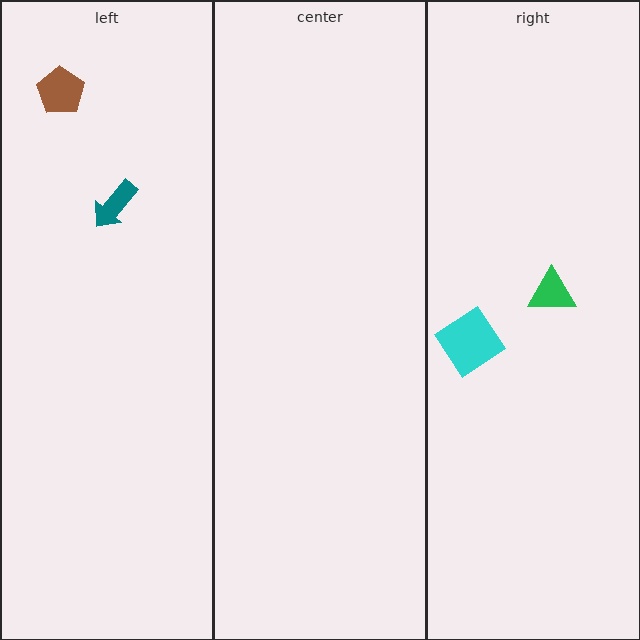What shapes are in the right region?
The cyan diamond, the green triangle.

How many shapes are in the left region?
2.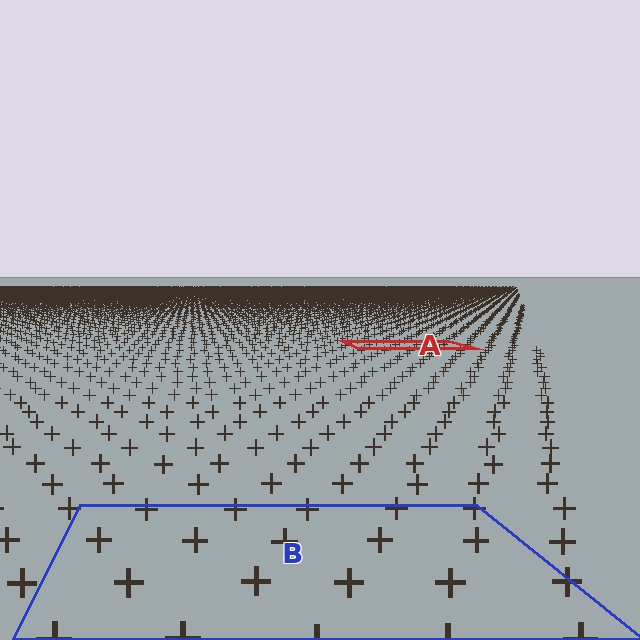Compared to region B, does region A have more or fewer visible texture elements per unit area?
Region A has more texture elements per unit area — they are packed more densely because it is farther away.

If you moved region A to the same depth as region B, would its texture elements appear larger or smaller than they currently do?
They would appear larger. At a closer depth, the same texture elements are projected at a bigger on-screen size.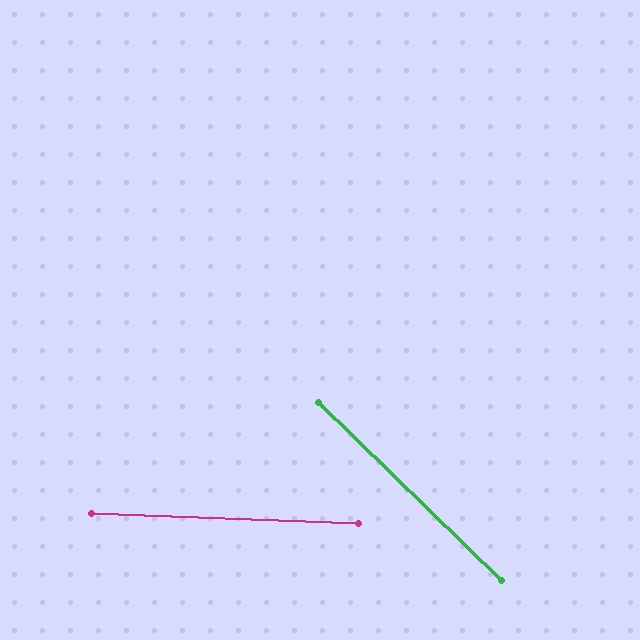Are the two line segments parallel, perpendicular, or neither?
Neither parallel nor perpendicular — they differ by about 42°.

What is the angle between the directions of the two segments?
Approximately 42 degrees.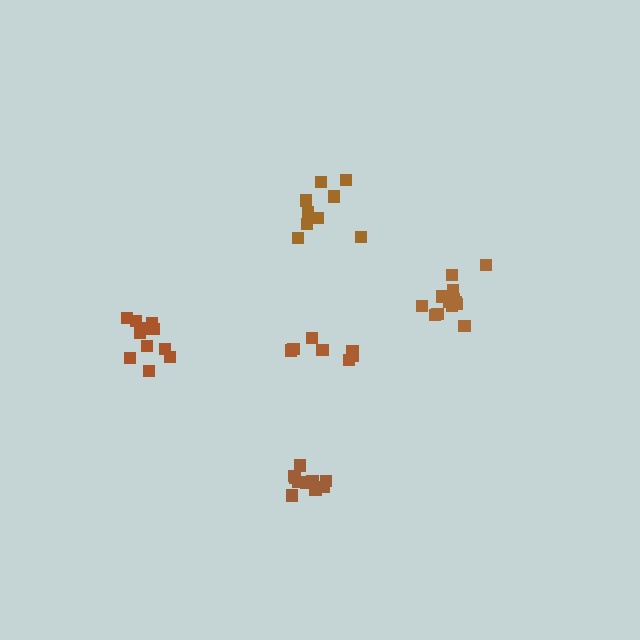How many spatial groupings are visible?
There are 5 spatial groupings.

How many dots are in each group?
Group 1: 7 dots, Group 2: 13 dots, Group 3: 11 dots, Group 4: 9 dots, Group 5: 11 dots (51 total).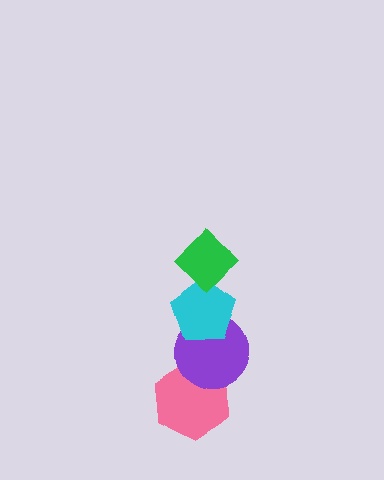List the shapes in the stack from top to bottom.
From top to bottom: the green diamond, the cyan pentagon, the purple circle, the pink hexagon.